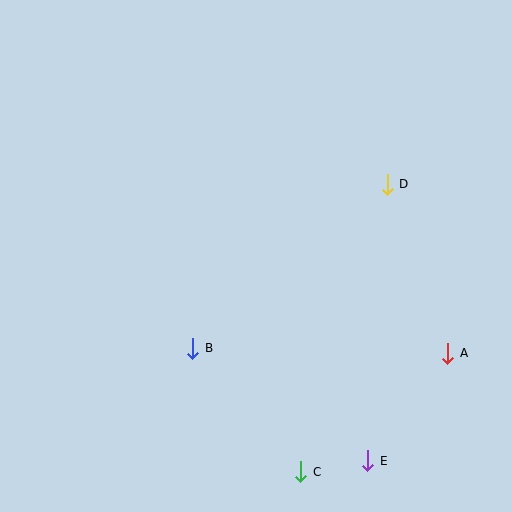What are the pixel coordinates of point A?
Point A is at (448, 354).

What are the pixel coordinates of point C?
Point C is at (301, 472).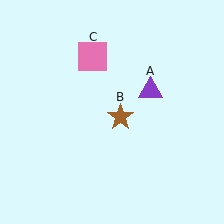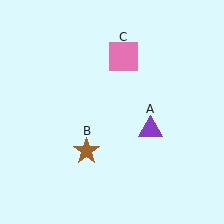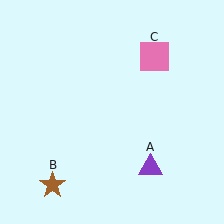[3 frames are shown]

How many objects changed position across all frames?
3 objects changed position: purple triangle (object A), brown star (object B), pink square (object C).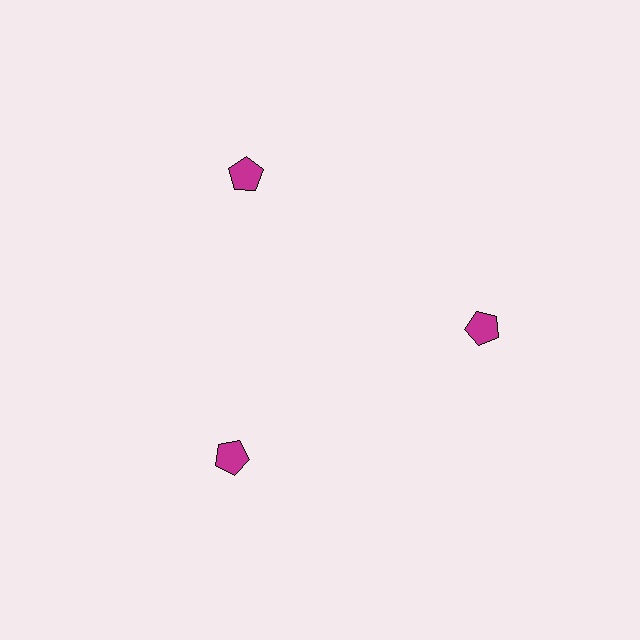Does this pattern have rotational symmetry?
Yes, this pattern has 3-fold rotational symmetry. It looks the same after rotating 120 degrees around the center.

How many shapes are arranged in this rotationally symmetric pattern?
There are 3 shapes, arranged in 3 groups of 1.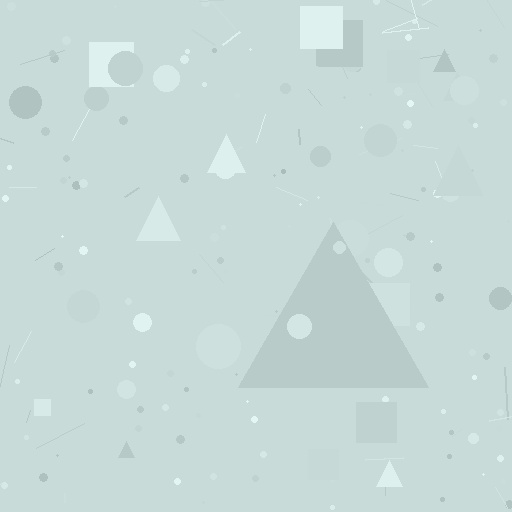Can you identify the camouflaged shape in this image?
The camouflaged shape is a triangle.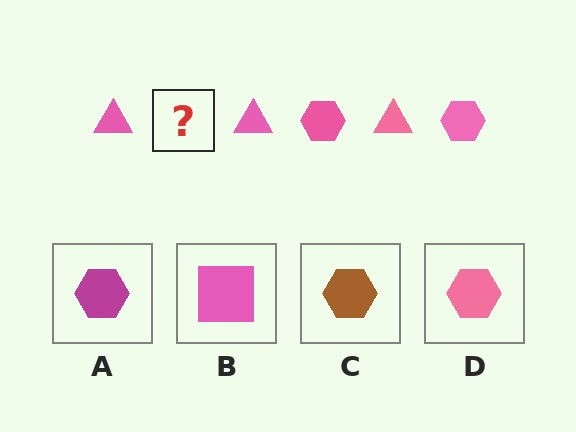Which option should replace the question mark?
Option D.